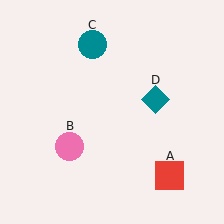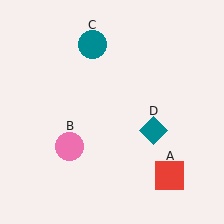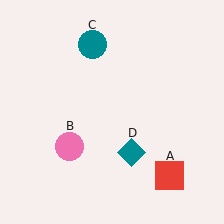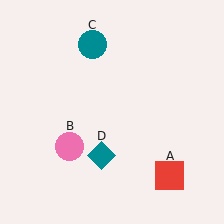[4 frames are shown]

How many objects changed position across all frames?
1 object changed position: teal diamond (object D).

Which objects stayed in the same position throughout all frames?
Red square (object A) and pink circle (object B) and teal circle (object C) remained stationary.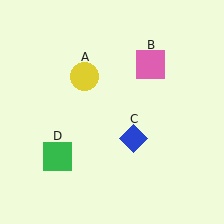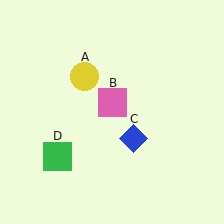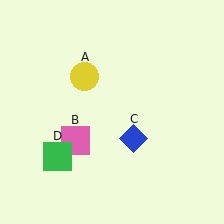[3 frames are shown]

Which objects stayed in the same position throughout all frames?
Yellow circle (object A) and blue diamond (object C) and green square (object D) remained stationary.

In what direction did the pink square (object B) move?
The pink square (object B) moved down and to the left.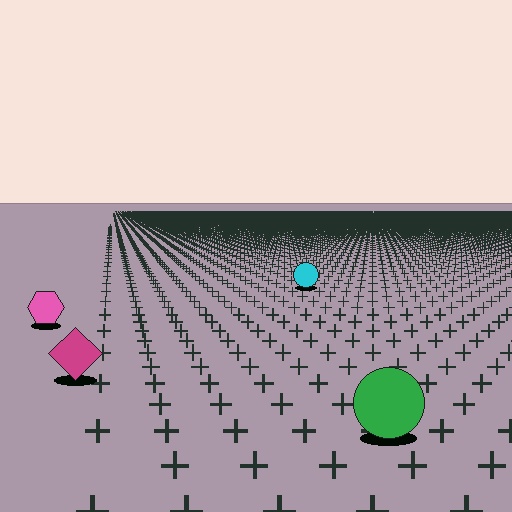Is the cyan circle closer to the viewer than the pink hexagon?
No. The pink hexagon is closer — you can tell from the texture gradient: the ground texture is coarser near it.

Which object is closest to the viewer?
The green circle is closest. The texture marks near it are larger and more spread out.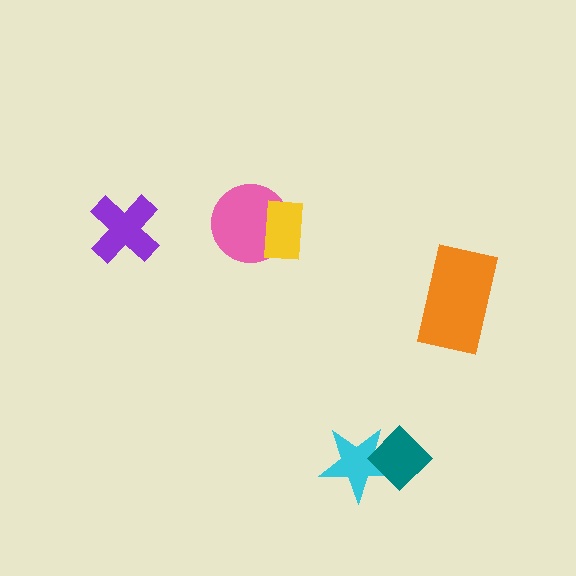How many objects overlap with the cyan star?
1 object overlaps with the cyan star.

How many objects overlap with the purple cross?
0 objects overlap with the purple cross.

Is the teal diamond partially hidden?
No, no other shape covers it.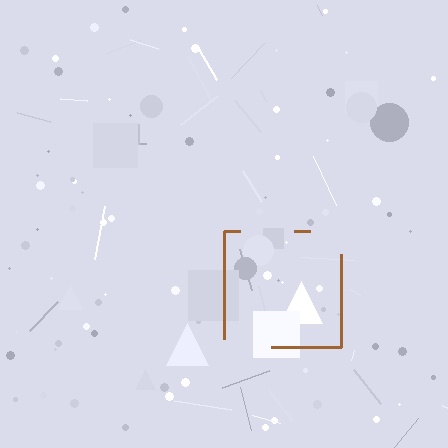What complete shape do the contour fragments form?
The contour fragments form a square.